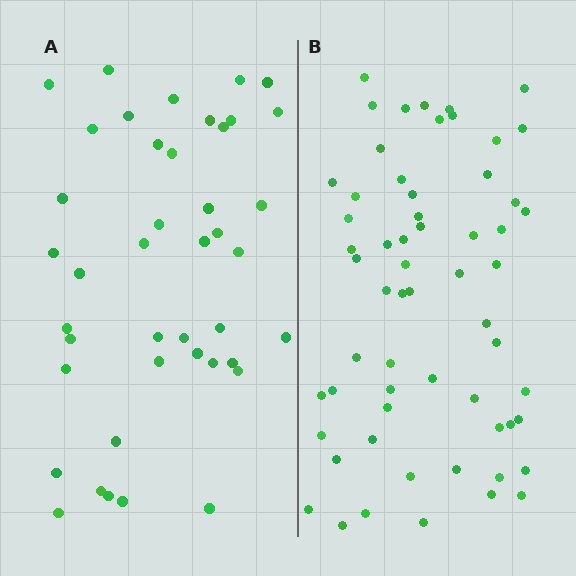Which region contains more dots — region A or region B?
Region B (the right region) has more dots.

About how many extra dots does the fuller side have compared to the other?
Region B has approximately 20 more dots than region A.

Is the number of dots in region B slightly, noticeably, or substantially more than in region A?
Region B has noticeably more, but not dramatically so. The ratio is roughly 1.4 to 1.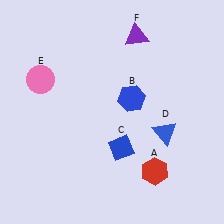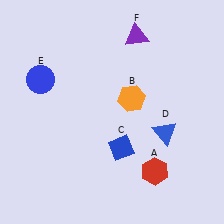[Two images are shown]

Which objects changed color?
B changed from blue to orange. E changed from pink to blue.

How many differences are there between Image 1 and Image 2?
There are 2 differences between the two images.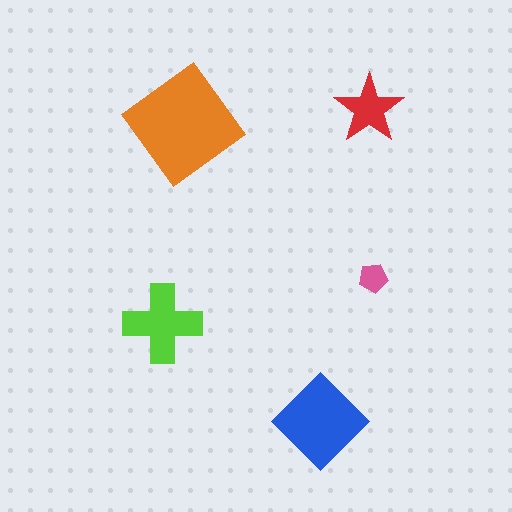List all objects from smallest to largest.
The pink pentagon, the red star, the lime cross, the blue diamond, the orange diamond.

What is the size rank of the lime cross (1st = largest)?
3rd.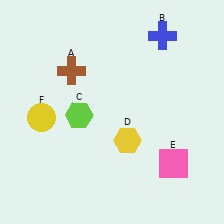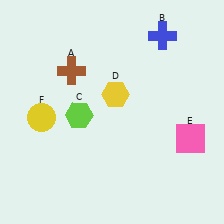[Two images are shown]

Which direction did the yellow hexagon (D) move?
The yellow hexagon (D) moved up.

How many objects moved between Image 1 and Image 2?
2 objects moved between the two images.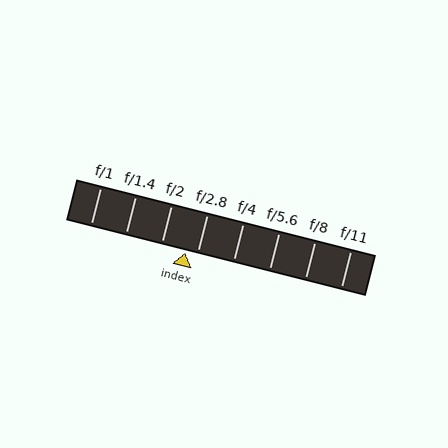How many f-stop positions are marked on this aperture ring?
There are 8 f-stop positions marked.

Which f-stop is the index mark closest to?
The index mark is closest to f/2.8.